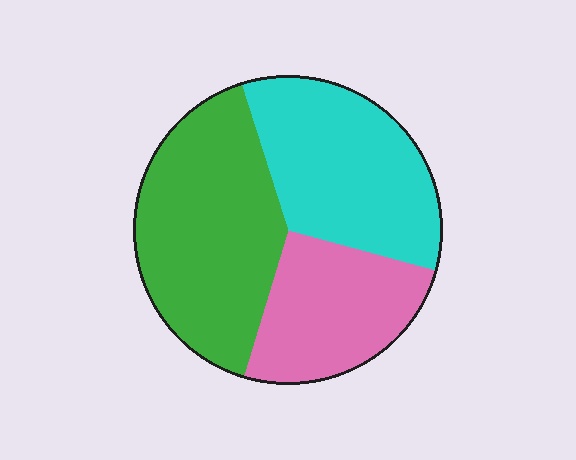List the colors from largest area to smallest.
From largest to smallest: green, cyan, pink.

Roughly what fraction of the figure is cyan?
Cyan covers roughly 35% of the figure.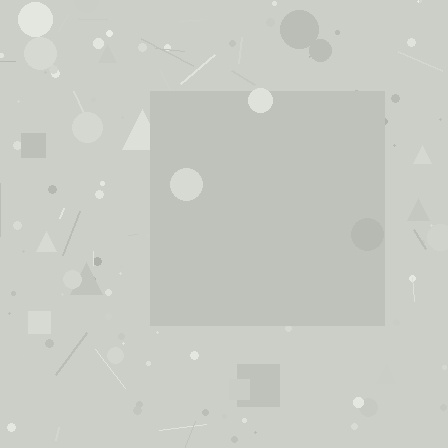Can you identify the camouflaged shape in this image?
The camouflaged shape is a square.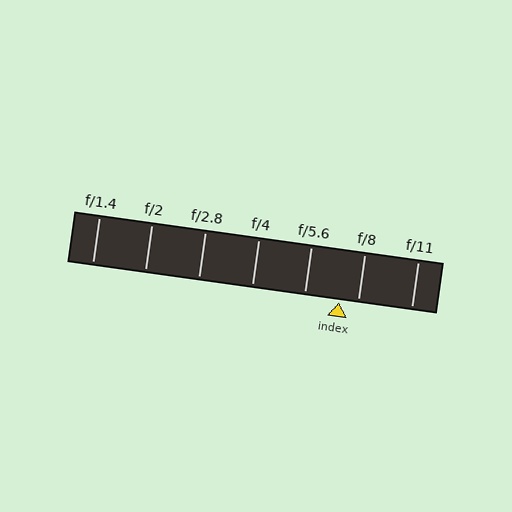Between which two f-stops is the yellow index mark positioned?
The index mark is between f/5.6 and f/8.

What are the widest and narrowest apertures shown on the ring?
The widest aperture shown is f/1.4 and the narrowest is f/11.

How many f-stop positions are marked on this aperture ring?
There are 7 f-stop positions marked.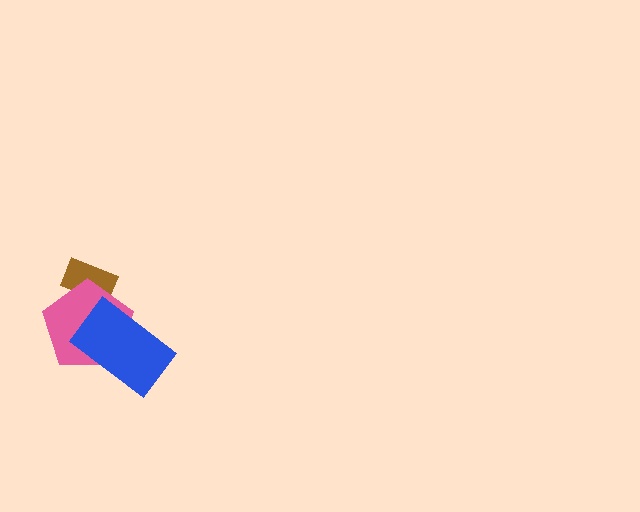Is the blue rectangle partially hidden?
No, no other shape covers it.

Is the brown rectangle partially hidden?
Yes, it is partially covered by another shape.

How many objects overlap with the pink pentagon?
2 objects overlap with the pink pentagon.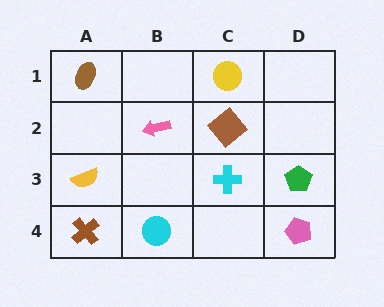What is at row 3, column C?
A cyan cross.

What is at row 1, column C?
A yellow circle.